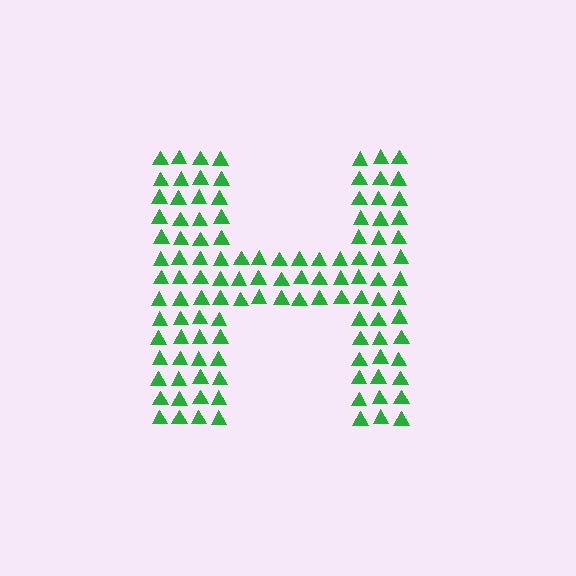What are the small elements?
The small elements are triangles.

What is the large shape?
The large shape is the letter H.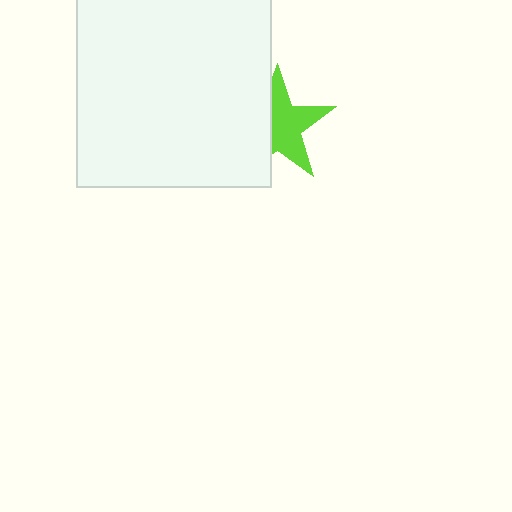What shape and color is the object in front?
The object in front is a white square.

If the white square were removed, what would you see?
You would see the complete lime star.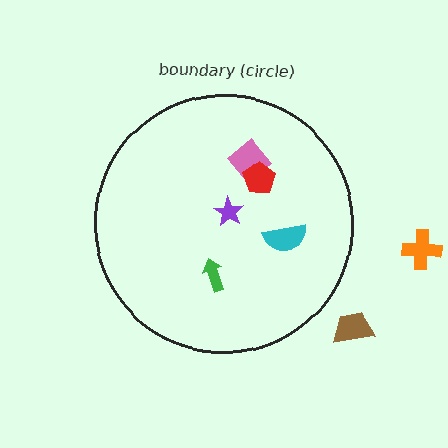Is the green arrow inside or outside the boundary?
Inside.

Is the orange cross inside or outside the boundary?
Outside.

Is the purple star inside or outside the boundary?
Inside.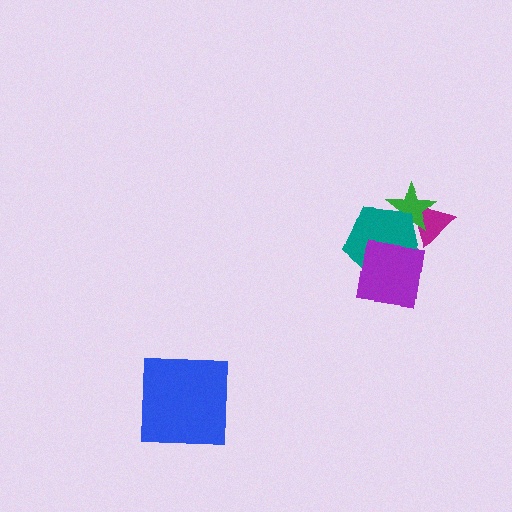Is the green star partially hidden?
Yes, it is partially covered by another shape.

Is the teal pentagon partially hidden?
Yes, it is partially covered by another shape.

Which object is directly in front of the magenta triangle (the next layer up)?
The green star is directly in front of the magenta triangle.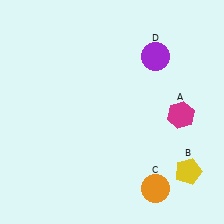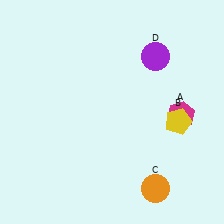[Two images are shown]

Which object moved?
The yellow pentagon (B) moved up.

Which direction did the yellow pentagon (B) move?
The yellow pentagon (B) moved up.